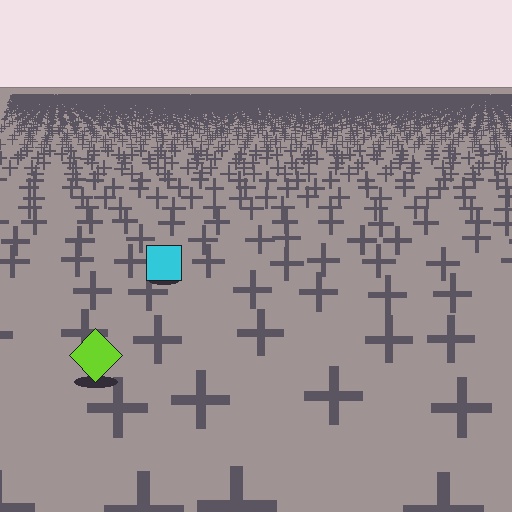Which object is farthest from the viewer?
The cyan square is farthest from the viewer. It appears smaller and the ground texture around it is denser.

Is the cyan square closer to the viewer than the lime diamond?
No. The lime diamond is closer — you can tell from the texture gradient: the ground texture is coarser near it.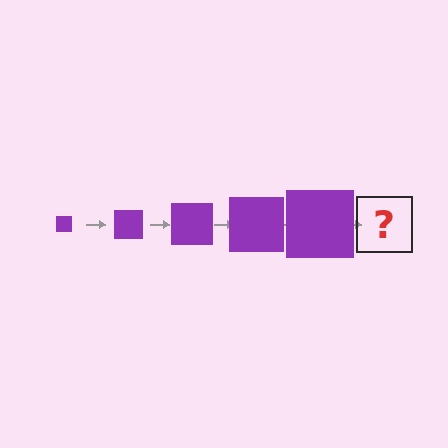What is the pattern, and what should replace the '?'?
The pattern is that the square gets progressively larger each step. The '?' should be a purple square, larger than the previous one.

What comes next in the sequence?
The next element should be a purple square, larger than the previous one.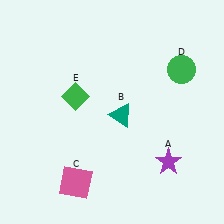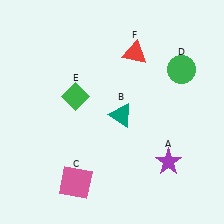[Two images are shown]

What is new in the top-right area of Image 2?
A red triangle (F) was added in the top-right area of Image 2.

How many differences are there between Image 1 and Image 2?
There is 1 difference between the two images.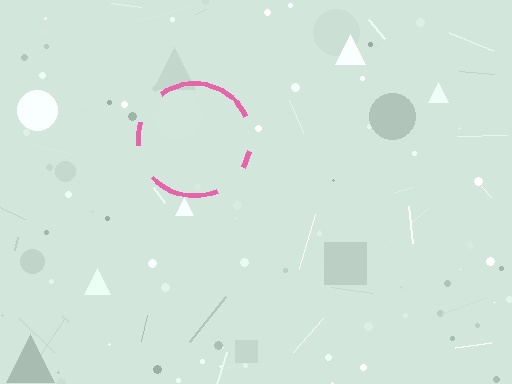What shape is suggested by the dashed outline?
The dashed outline suggests a circle.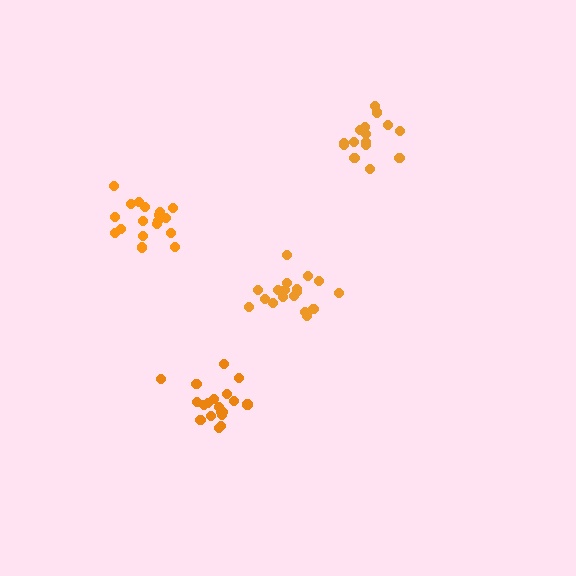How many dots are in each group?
Group 1: 15 dots, Group 2: 19 dots, Group 3: 18 dots, Group 4: 19 dots (71 total).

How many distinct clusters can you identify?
There are 4 distinct clusters.